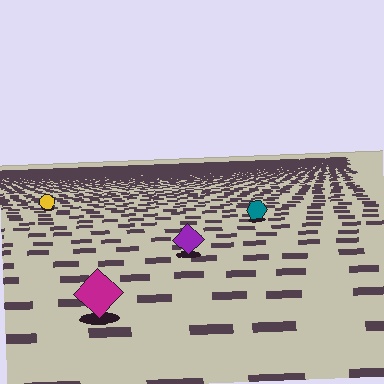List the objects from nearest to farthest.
From nearest to farthest: the magenta diamond, the purple diamond, the teal hexagon, the yellow circle.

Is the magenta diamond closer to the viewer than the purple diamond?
Yes. The magenta diamond is closer — you can tell from the texture gradient: the ground texture is coarser near it.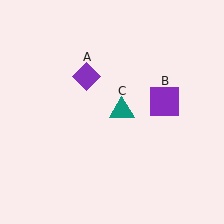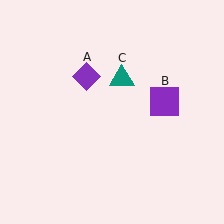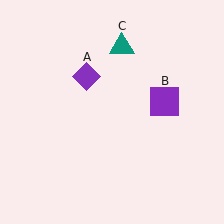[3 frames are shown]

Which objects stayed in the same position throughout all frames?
Purple diamond (object A) and purple square (object B) remained stationary.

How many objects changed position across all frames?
1 object changed position: teal triangle (object C).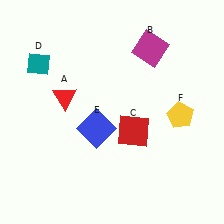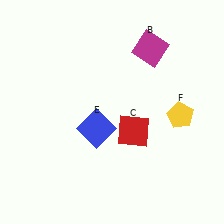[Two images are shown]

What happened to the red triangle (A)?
The red triangle (A) was removed in Image 2. It was in the top-left area of Image 1.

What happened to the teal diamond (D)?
The teal diamond (D) was removed in Image 2. It was in the top-left area of Image 1.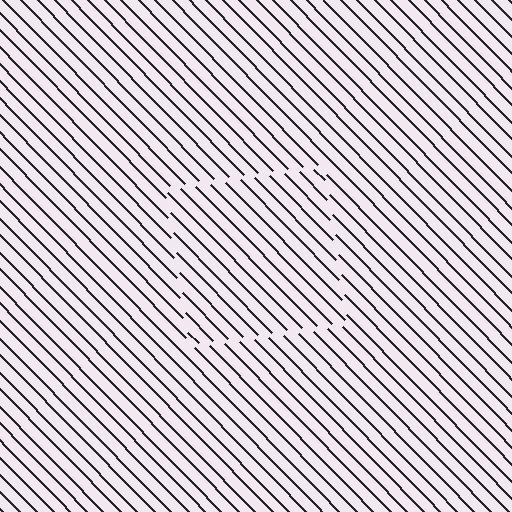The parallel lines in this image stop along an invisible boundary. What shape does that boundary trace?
An illusory square. The interior of the shape contains the same grating, shifted by half a period — the contour is defined by the phase discontinuity where line-ends from the inner and outer gratings abut.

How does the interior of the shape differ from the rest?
The interior of the shape contains the same grating, shifted by half a period — the contour is defined by the phase discontinuity where line-ends from the inner and outer gratings abut.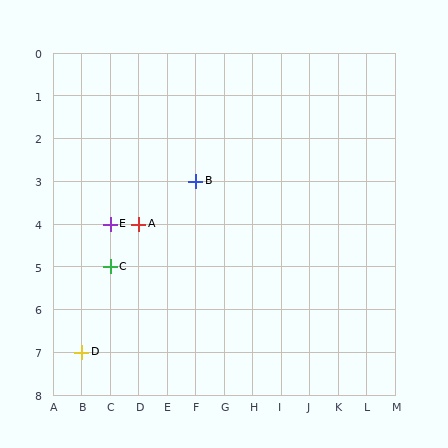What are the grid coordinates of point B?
Point B is at grid coordinates (F, 3).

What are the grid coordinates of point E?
Point E is at grid coordinates (C, 4).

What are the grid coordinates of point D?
Point D is at grid coordinates (B, 7).